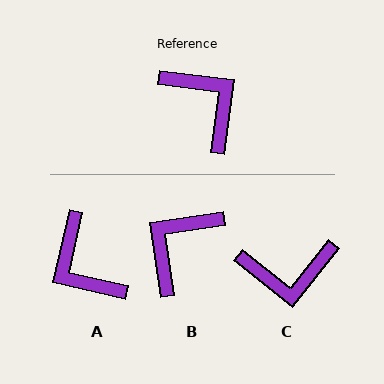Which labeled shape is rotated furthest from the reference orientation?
A, about 174 degrees away.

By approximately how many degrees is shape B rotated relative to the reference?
Approximately 106 degrees counter-clockwise.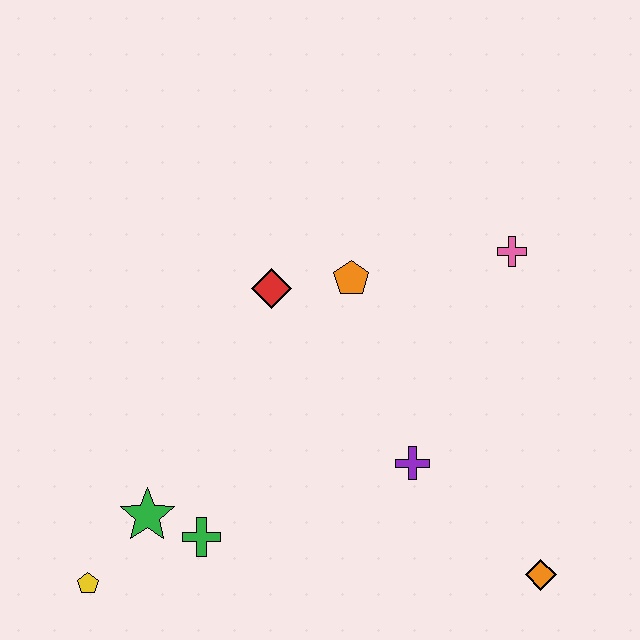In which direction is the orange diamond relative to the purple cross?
The orange diamond is to the right of the purple cross.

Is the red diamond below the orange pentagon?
Yes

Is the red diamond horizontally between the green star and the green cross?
No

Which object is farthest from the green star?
The pink cross is farthest from the green star.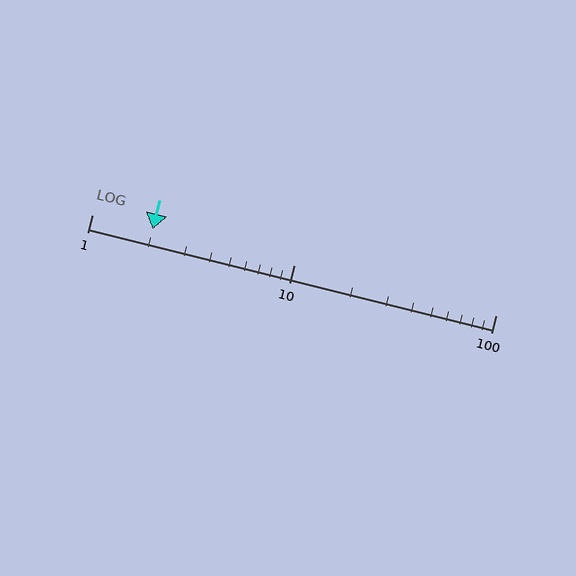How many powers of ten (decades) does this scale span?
The scale spans 2 decades, from 1 to 100.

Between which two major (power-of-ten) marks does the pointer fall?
The pointer is between 1 and 10.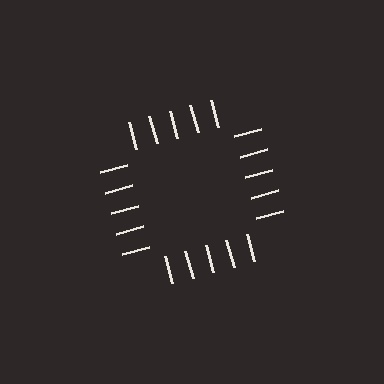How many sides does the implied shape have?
4 sides — the line-ends trace a square.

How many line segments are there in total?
20 — 5 along each of the 4 edges.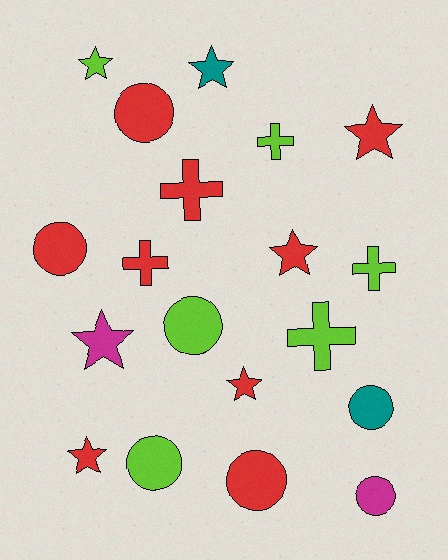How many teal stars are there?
There is 1 teal star.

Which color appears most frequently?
Red, with 9 objects.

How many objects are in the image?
There are 19 objects.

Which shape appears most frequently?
Star, with 7 objects.